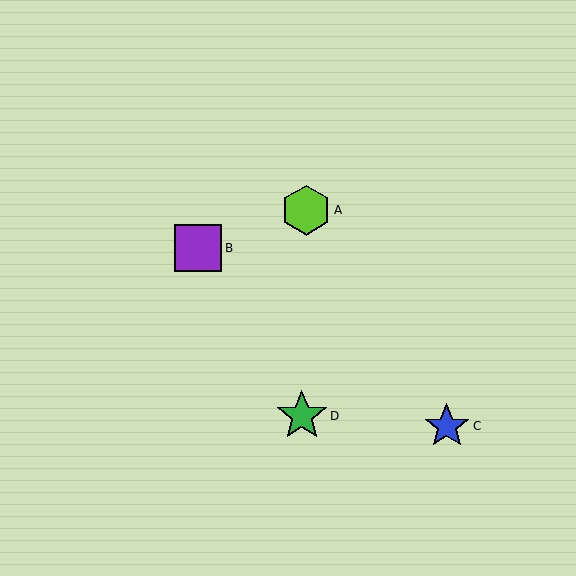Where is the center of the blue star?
The center of the blue star is at (447, 426).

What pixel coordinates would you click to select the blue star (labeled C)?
Click at (447, 426) to select the blue star C.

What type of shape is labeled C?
Shape C is a blue star.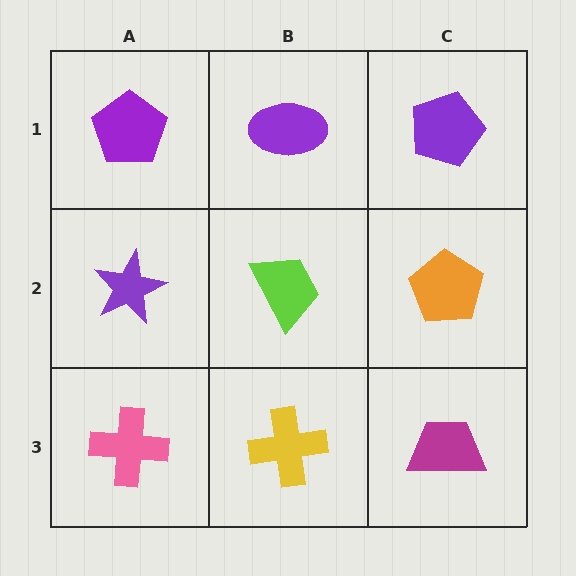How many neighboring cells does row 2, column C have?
3.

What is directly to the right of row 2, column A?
A lime trapezoid.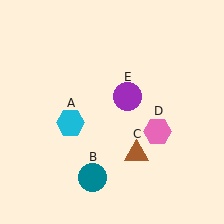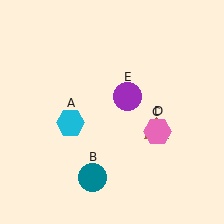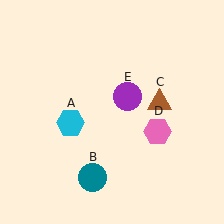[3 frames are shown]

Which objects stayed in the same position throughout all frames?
Cyan hexagon (object A) and teal circle (object B) and pink hexagon (object D) and purple circle (object E) remained stationary.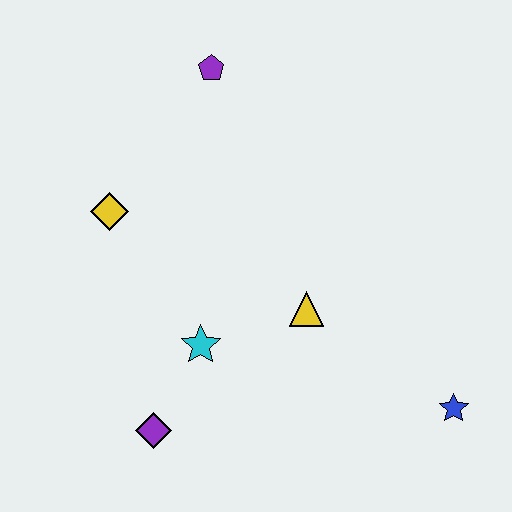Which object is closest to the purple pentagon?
The yellow diamond is closest to the purple pentagon.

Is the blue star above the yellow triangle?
No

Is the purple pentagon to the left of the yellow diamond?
No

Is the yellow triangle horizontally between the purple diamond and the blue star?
Yes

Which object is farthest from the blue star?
The purple pentagon is farthest from the blue star.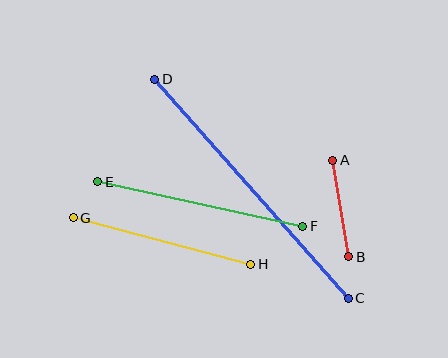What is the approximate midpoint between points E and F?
The midpoint is at approximately (200, 204) pixels.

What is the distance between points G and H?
The distance is approximately 184 pixels.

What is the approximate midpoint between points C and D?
The midpoint is at approximately (252, 189) pixels.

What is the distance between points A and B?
The distance is approximately 98 pixels.